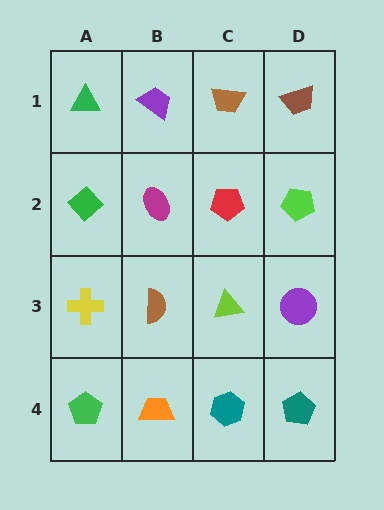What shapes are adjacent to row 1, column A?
A green diamond (row 2, column A), a purple trapezoid (row 1, column B).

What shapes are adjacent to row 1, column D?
A lime pentagon (row 2, column D), a brown trapezoid (row 1, column C).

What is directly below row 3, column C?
A teal hexagon.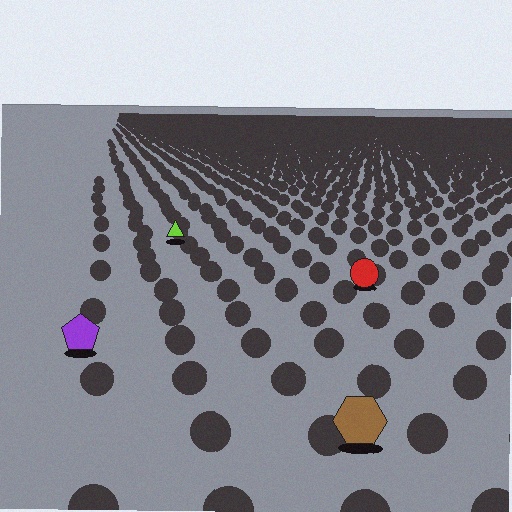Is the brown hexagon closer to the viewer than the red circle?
Yes. The brown hexagon is closer — you can tell from the texture gradient: the ground texture is coarser near it.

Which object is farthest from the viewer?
The lime triangle is farthest from the viewer. It appears smaller and the ground texture around it is denser.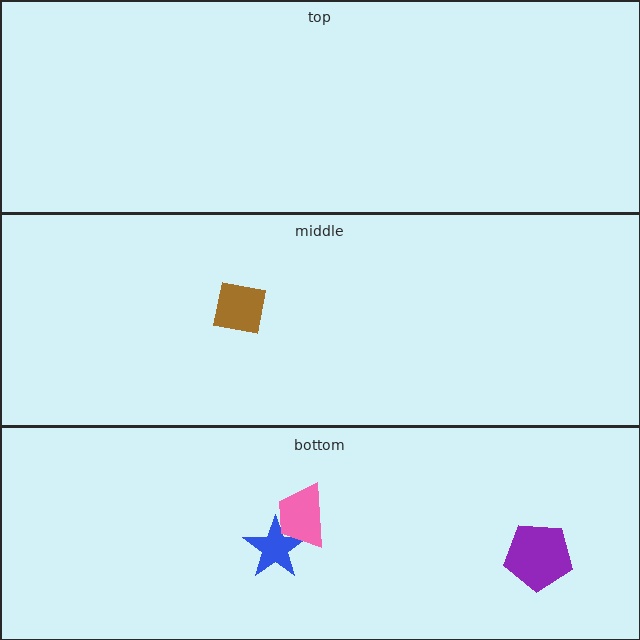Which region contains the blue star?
The bottom region.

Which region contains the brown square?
The middle region.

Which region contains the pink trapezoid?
The bottom region.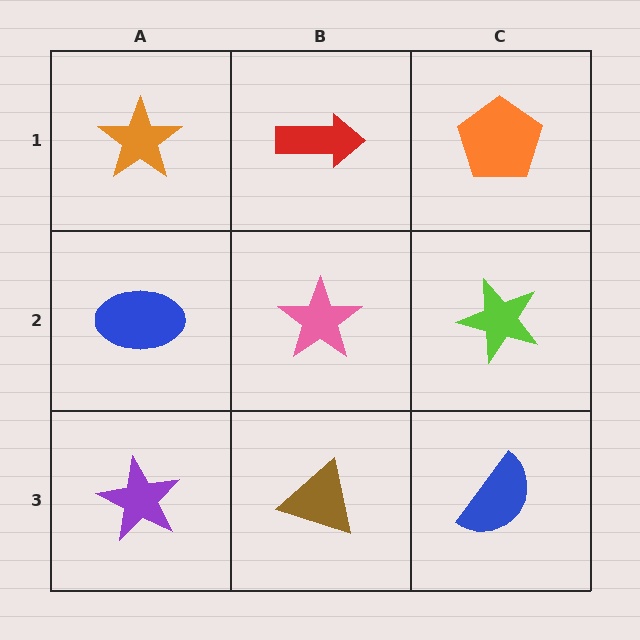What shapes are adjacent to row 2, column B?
A red arrow (row 1, column B), a brown triangle (row 3, column B), a blue ellipse (row 2, column A), a lime star (row 2, column C).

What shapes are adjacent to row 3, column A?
A blue ellipse (row 2, column A), a brown triangle (row 3, column B).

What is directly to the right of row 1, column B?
An orange pentagon.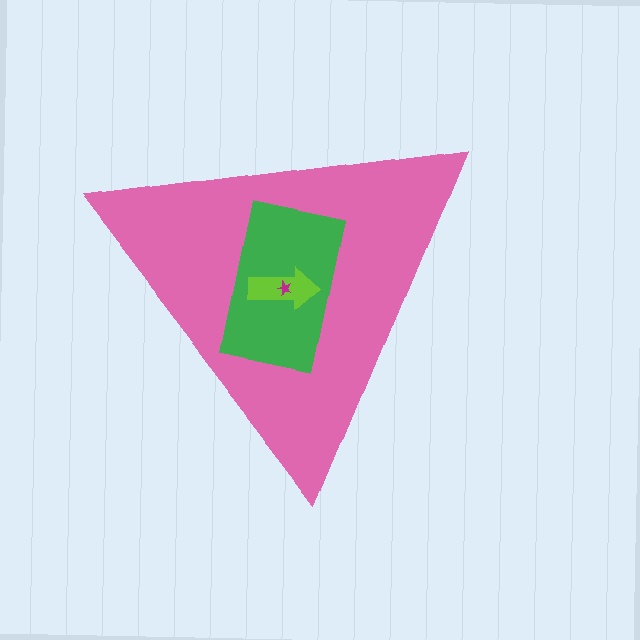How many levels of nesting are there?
4.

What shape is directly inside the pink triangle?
The green rectangle.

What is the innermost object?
The magenta star.